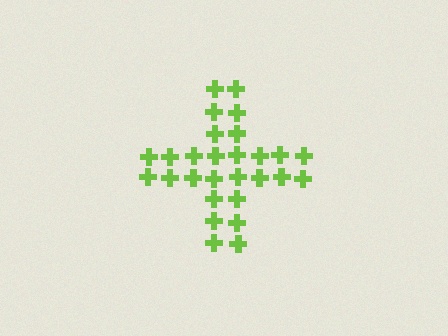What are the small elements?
The small elements are crosses.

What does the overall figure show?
The overall figure shows a cross.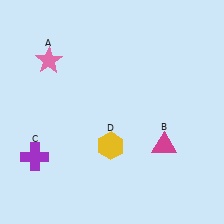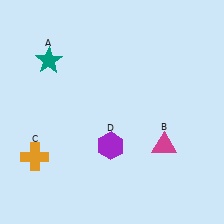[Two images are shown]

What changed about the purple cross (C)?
In Image 1, C is purple. In Image 2, it changed to orange.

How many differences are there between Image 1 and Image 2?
There are 3 differences between the two images.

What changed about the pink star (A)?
In Image 1, A is pink. In Image 2, it changed to teal.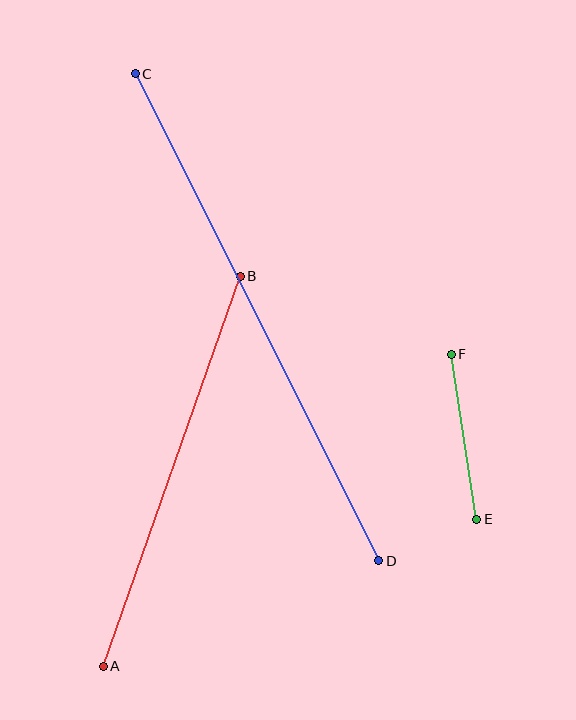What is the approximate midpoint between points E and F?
The midpoint is at approximately (464, 437) pixels.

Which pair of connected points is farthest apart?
Points C and D are farthest apart.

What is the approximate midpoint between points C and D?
The midpoint is at approximately (257, 317) pixels.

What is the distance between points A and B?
The distance is approximately 413 pixels.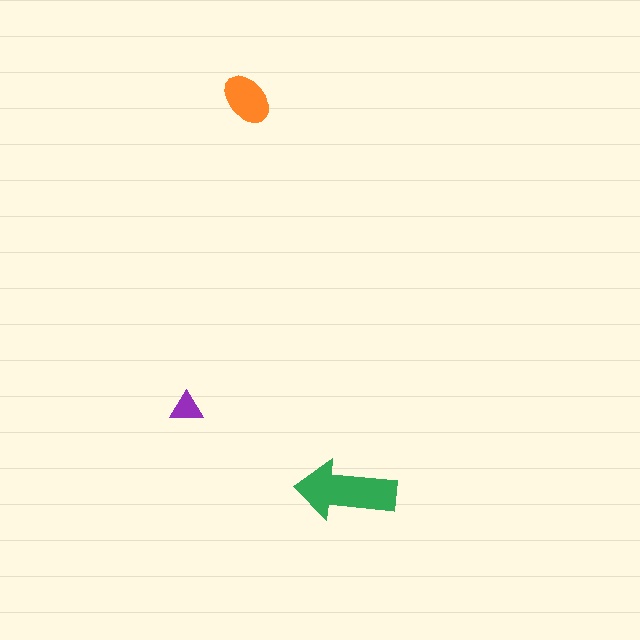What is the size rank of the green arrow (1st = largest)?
1st.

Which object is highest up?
The orange ellipse is topmost.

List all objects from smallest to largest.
The purple triangle, the orange ellipse, the green arrow.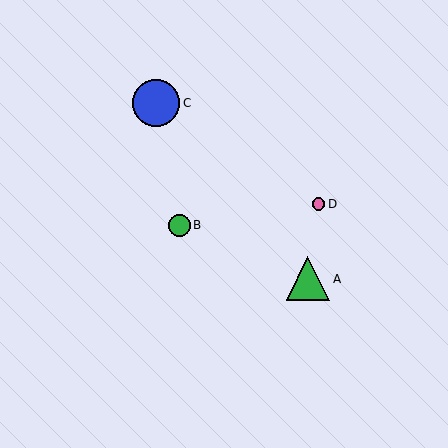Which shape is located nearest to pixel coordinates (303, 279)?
The green triangle (labeled A) at (308, 279) is nearest to that location.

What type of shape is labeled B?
Shape B is a green circle.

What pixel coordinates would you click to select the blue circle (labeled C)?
Click at (156, 103) to select the blue circle C.